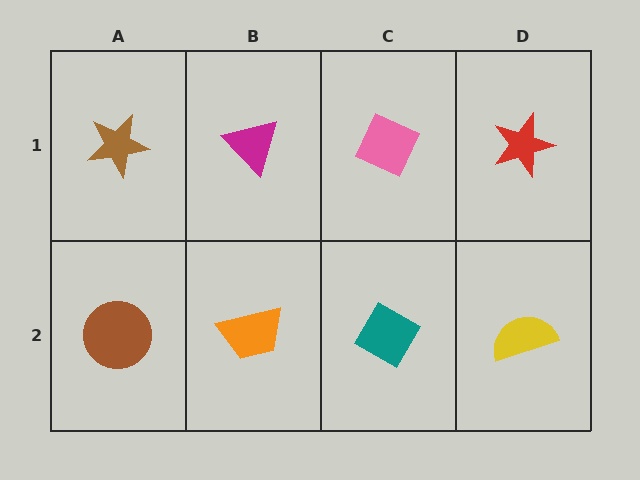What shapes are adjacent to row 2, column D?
A red star (row 1, column D), a teal diamond (row 2, column C).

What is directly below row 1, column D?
A yellow semicircle.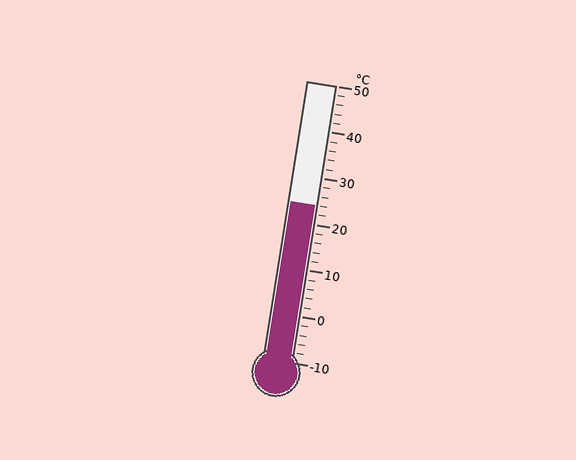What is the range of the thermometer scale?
The thermometer scale ranges from -10°C to 50°C.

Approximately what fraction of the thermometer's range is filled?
The thermometer is filled to approximately 55% of its range.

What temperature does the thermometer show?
The thermometer shows approximately 24°C.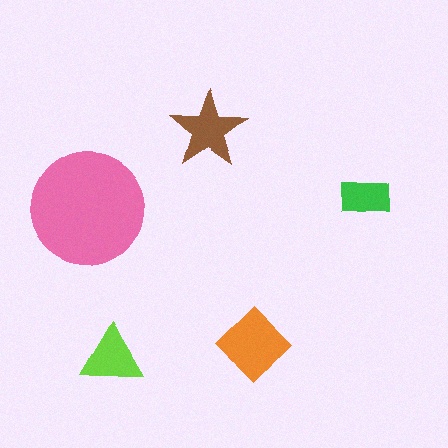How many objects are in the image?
There are 5 objects in the image.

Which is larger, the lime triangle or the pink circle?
The pink circle.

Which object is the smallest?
The green rectangle.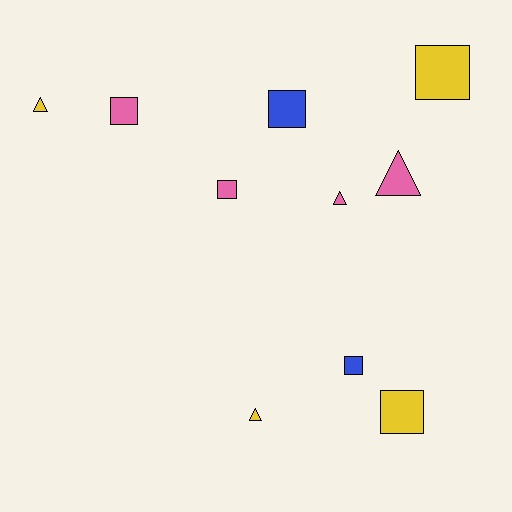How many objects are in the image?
There are 10 objects.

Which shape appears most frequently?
Square, with 6 objects.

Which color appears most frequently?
Pink, with 4 objects.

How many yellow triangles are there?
There are 2 yellow triangles.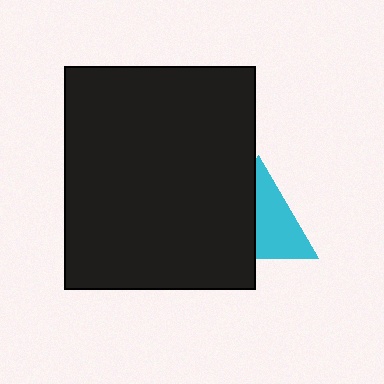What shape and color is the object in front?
The object in front is a black rectangle.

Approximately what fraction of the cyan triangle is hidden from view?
Roughly 45% of the cyan triangle is hidden behind the black rectangle.